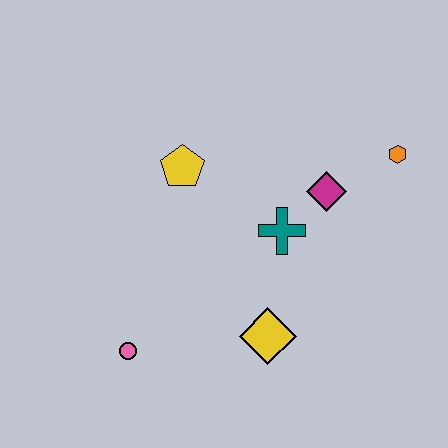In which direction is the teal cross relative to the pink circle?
The teal cross is to the right of the pink circle.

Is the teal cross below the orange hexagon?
Yes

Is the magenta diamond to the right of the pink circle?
Yes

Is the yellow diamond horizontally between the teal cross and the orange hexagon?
No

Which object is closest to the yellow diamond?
The teal cross is closest to the yellow diamond.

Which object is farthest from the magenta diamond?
The pink circle is farthest from the magenta diamond.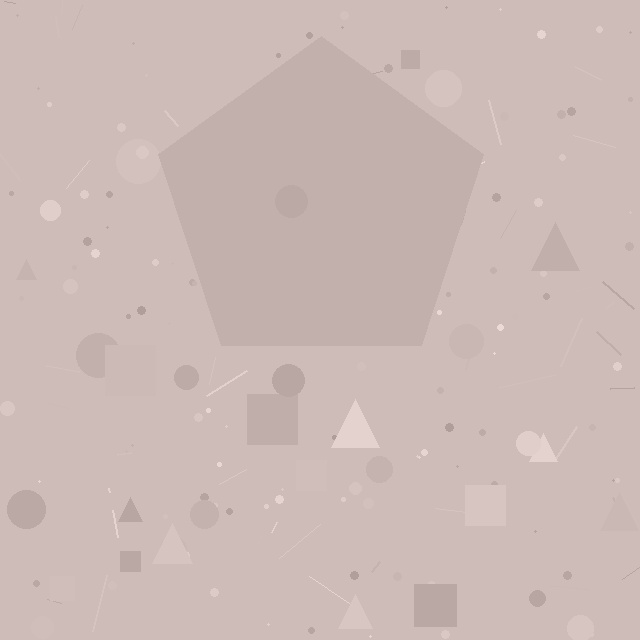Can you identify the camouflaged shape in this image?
The camouflaged shape is a pentagon.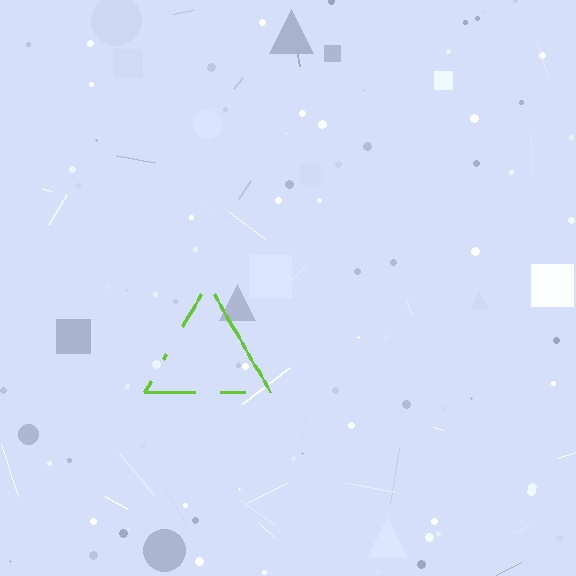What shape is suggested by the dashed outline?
The dashed outline suggests a triangle.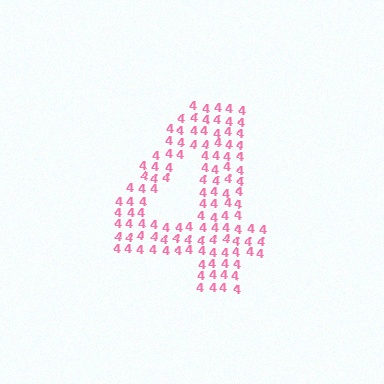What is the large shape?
The large shape is the digit 4.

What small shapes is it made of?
It is made of small digit 4's.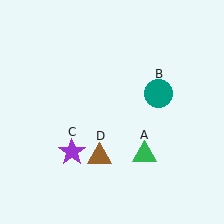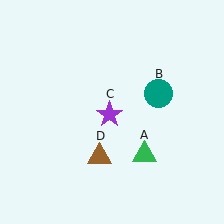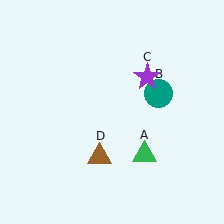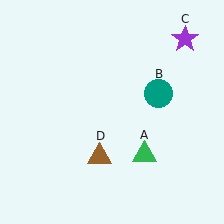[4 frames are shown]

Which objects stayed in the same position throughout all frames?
Green triangle (object A) and teal circle (object B) and brown triangle (object D) remained stationary.